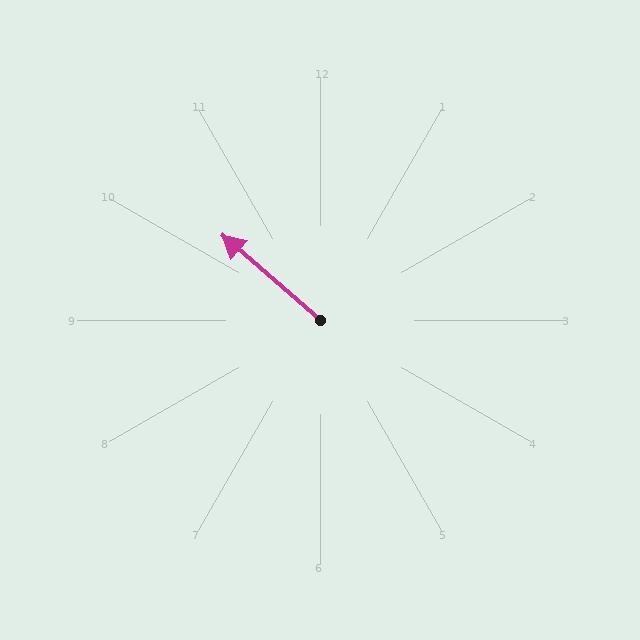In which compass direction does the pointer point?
Northwest.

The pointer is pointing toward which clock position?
Roughly 10 o'clock.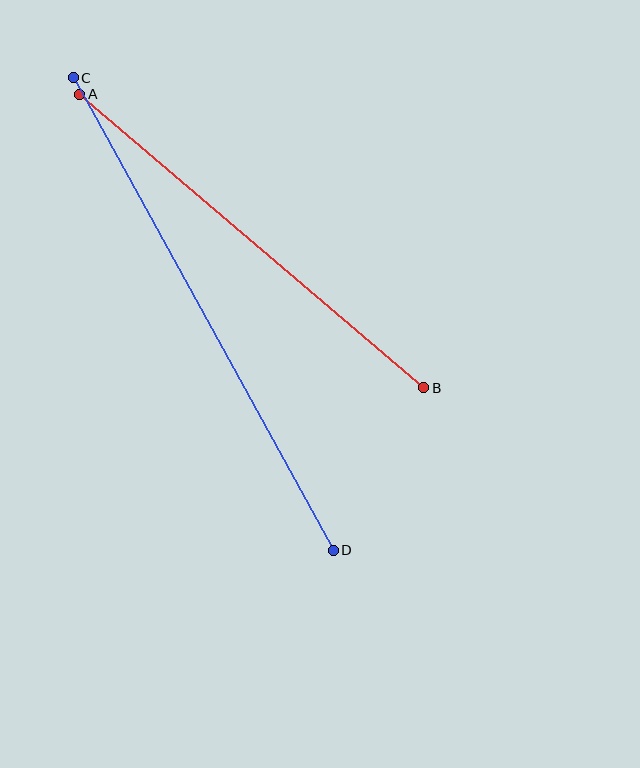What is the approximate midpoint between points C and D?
The midpoint is at approximately (203, 314) pixels.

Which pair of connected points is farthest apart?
Points C and D are farthest apart.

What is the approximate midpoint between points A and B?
The midpoint is at approximately (252, 241) pixels.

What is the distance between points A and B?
The distance is approximately 452 pixels.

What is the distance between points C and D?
The distance is approximately 540 pixels.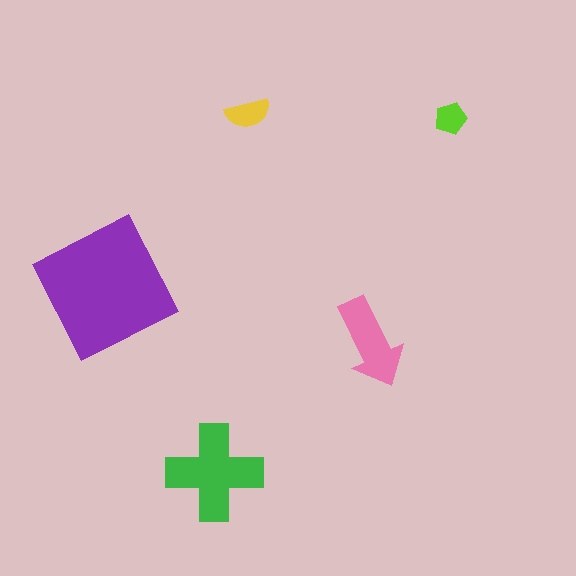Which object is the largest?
The purple square.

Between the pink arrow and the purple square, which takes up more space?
The purple square.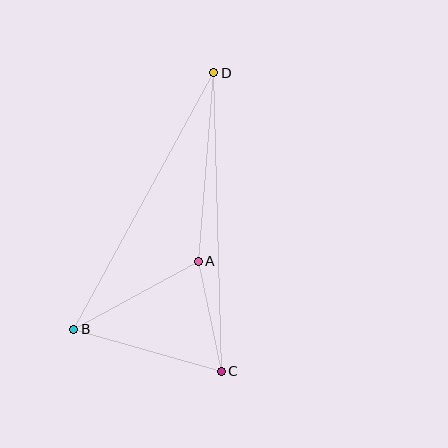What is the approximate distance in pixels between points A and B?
The distance between A and B is approximately 142 pixels.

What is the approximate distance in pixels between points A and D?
The distance between A and D is approximately 189 pixels.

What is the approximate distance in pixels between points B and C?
The distance between B and C is approximately 153 pixels.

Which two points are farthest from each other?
Points C and D are farthest from each other.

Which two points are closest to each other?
Points A and C are closest to each other.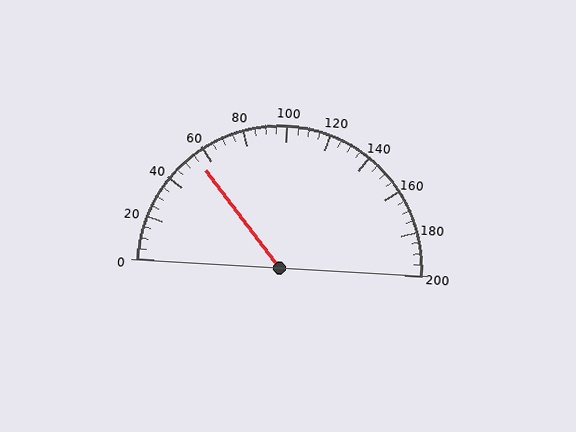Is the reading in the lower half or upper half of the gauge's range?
The reading is in the lower half of the range (0 to 200).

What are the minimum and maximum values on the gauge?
The gauge ranges from 0 to 200.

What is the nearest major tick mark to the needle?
The nearest major tick mark is 60.